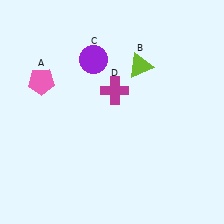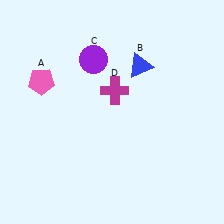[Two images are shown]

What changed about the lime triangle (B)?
In Image 1, B is lime. In Image 2, it changed to blue.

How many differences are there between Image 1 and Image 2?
There is 1 difference between the two images.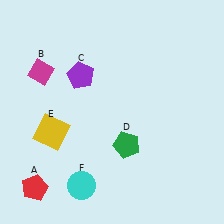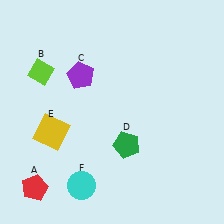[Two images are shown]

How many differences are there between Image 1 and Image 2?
There is 1 difference between the two images.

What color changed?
The diamond (B) changed from magenta in Image 1 to lime in Image 2.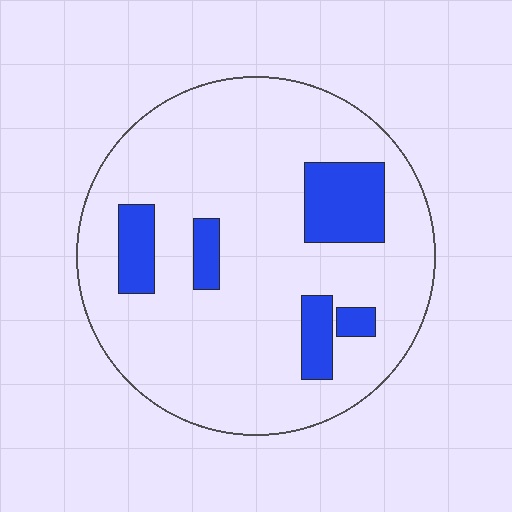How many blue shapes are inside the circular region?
5.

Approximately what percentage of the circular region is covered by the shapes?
Approximately 15%.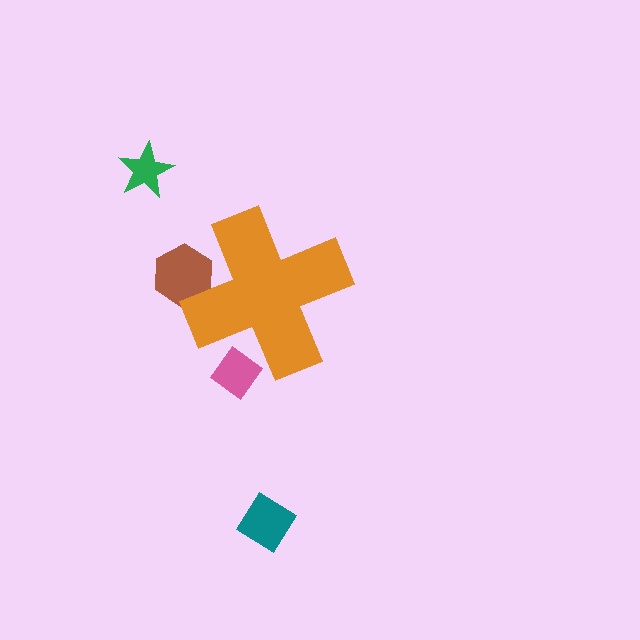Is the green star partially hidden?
No, the green star is fully visible.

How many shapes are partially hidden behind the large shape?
2 shapes are partially hidden.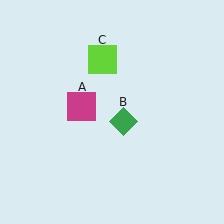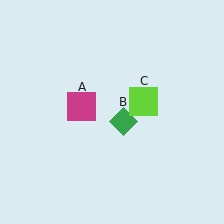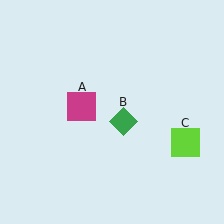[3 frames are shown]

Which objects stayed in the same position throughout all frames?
Magenta square (object A) and green diamond (object B) remained stationary.